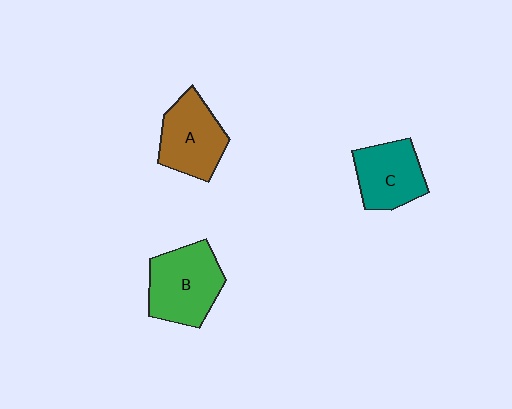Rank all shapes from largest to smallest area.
From largest to smallest: B (green), A (brown), C (teal).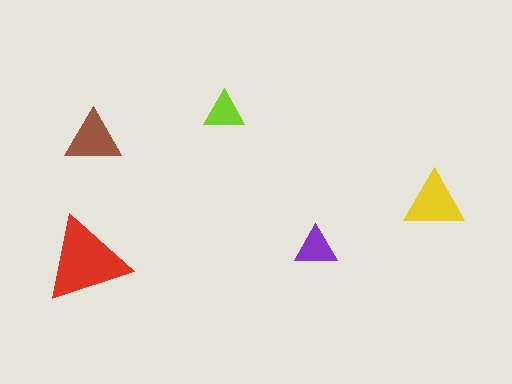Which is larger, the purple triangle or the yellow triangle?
The yellow one.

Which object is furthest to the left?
The red triangle is leftmost.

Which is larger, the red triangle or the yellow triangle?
The red one.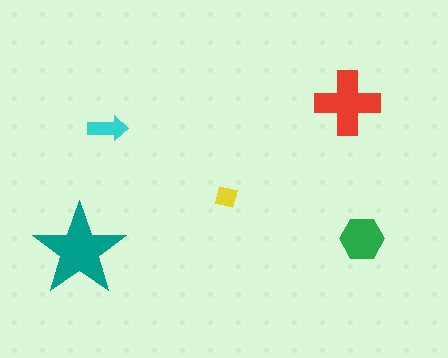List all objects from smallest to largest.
The yellow square, the cyan arrow, the green hexagon, the red cross, the teal star.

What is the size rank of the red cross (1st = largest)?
2nd.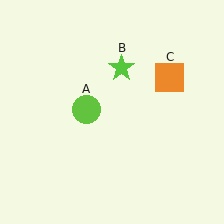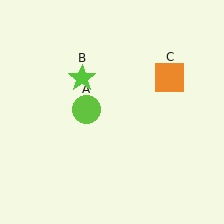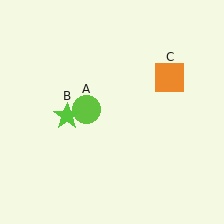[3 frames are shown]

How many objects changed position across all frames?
1 object changed position: lime star (object B).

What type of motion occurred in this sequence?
The lime star (object B) rotated counterclockwise around the center of the scene.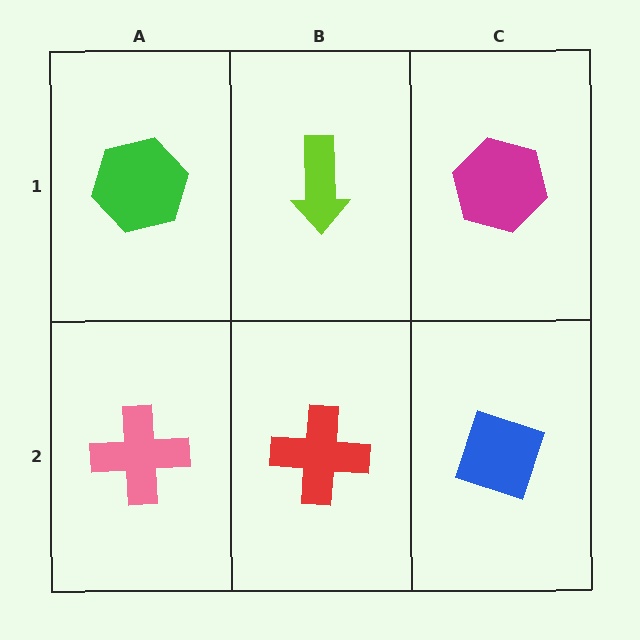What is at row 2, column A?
A pink cross.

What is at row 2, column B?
A red cross.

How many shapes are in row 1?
3 shapes.